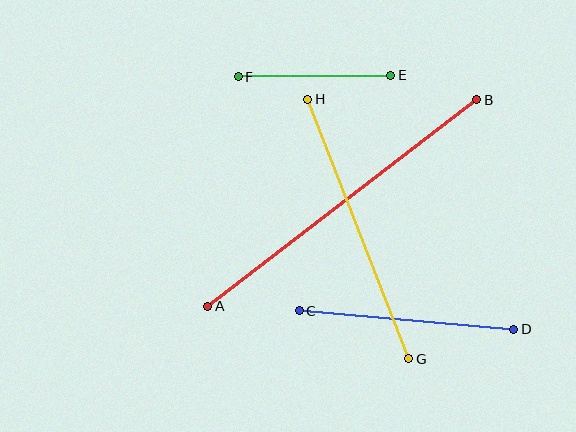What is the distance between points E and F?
The distance is approximately 152 pixels.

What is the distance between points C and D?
The distance is approximately 215 pixels.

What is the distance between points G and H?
The distance is approximately 278 pixels.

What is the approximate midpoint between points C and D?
The midpoint is at approximately (406, 320) pixels.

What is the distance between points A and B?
The distance is approximately 339 pixels.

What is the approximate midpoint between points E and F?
The midpoint is at approximately (315, 76) pixels.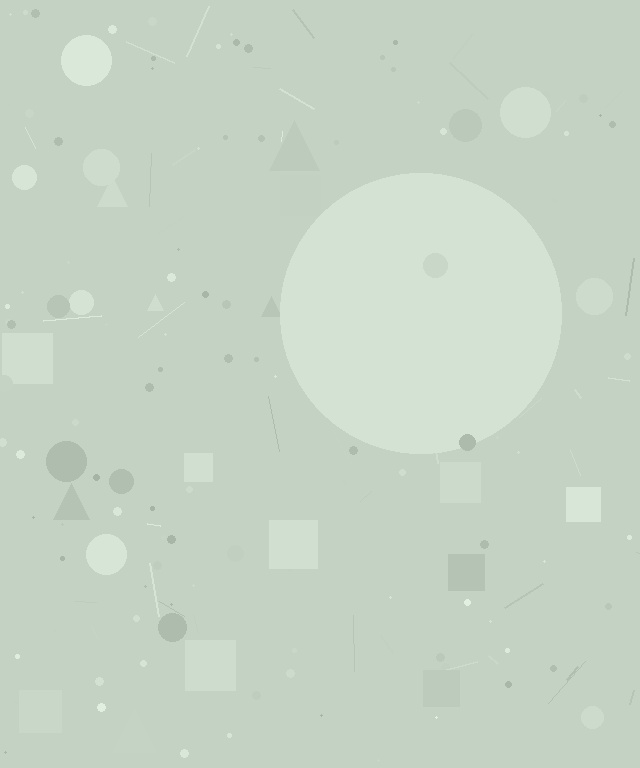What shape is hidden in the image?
A circle is hidden in the image.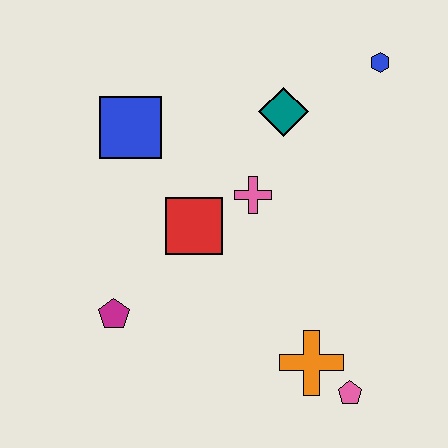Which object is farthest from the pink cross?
The pink pentagon is farthest from the pink cross.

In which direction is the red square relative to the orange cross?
The red square is above the orange cross.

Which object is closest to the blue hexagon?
The teal diamond is closest to the blue hexagon.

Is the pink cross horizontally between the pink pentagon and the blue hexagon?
No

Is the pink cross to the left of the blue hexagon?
Yes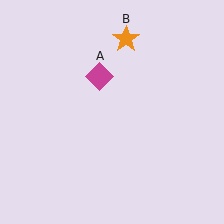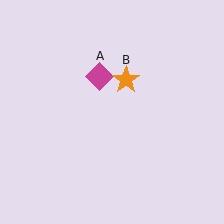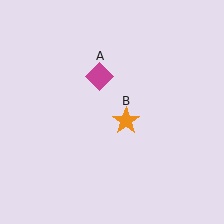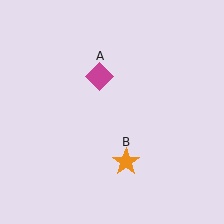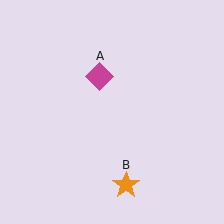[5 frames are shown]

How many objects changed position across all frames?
1 object changed position: orange star (object B).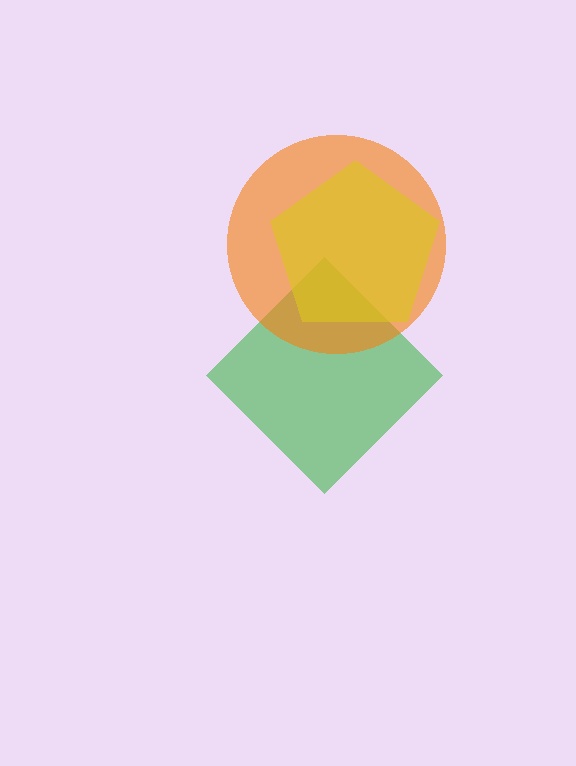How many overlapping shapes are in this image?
There are 3 overlapping shapes in the image.